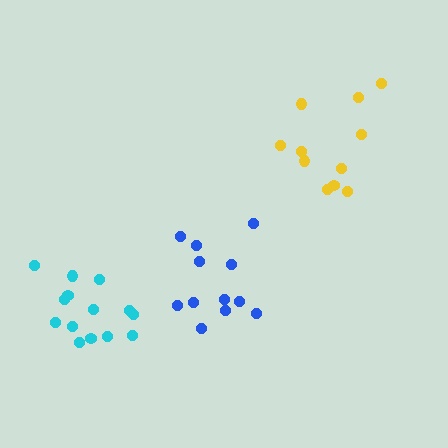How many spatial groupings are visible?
There are 3 spatial groupings.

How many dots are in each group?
Group 1: 11 dots, Group 2: 12 dots, Group 3: 14 dots (37 total).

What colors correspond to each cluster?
The clusters are colored: yellow, blue, cyan.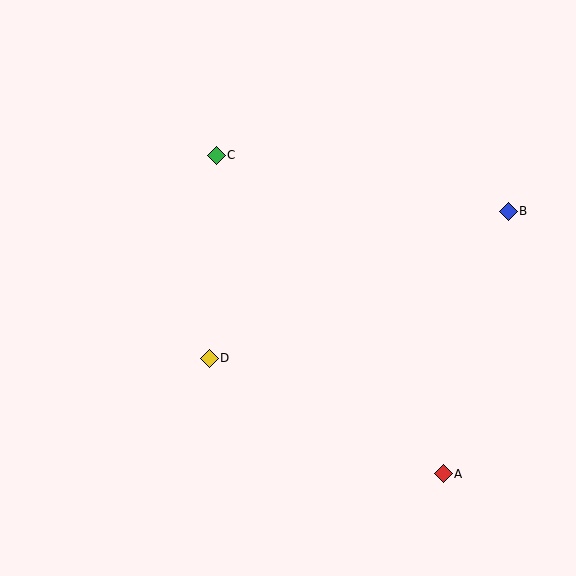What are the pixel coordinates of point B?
Point B is at (508, 211).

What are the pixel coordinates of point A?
Point A is at (443, 474).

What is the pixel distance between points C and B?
The distance between C and B is 297 pixels.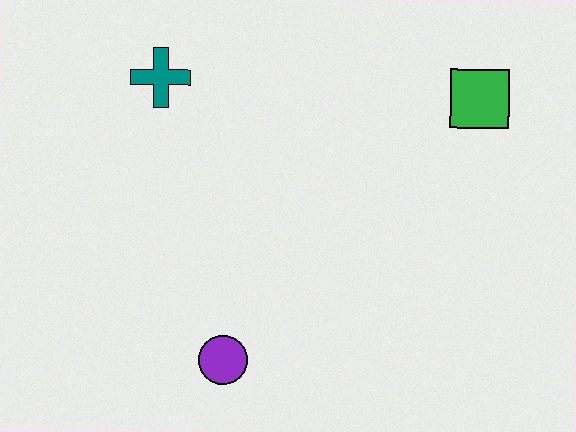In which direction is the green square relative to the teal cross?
The green square is to the right of the teal cross.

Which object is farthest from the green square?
The purple circle is farthest from the green square.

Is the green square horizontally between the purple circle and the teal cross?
No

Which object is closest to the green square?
The teal cross is closest to the green square.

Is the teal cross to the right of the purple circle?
No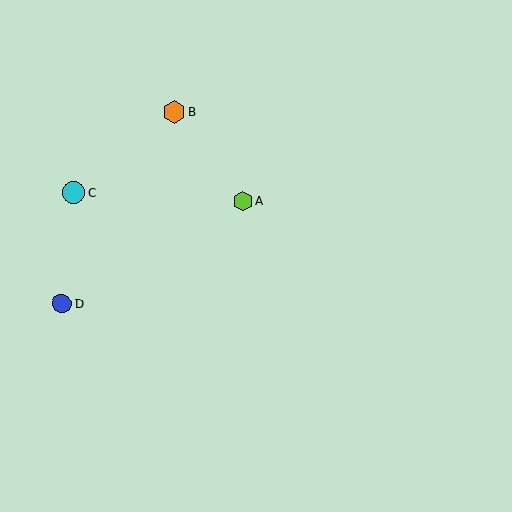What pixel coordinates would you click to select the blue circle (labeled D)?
Click at (62, 304) to select the blue circle D.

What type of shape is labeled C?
Shape C is a cyan circle.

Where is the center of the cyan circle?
The center of the cyan circle is at (74, 193).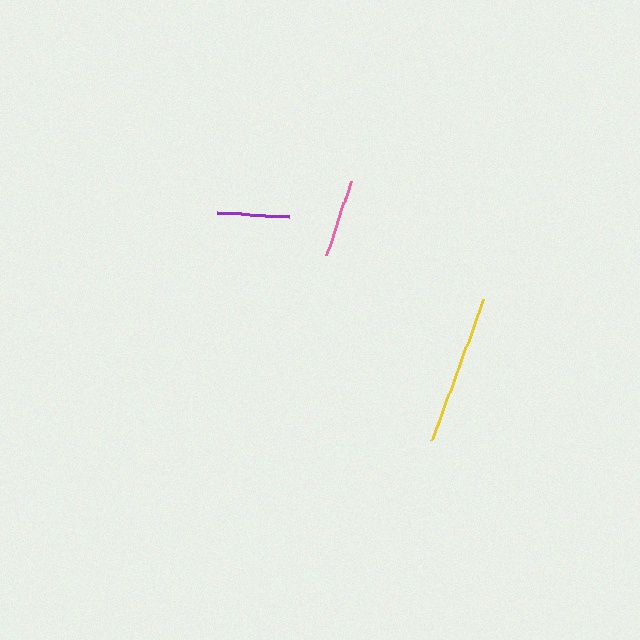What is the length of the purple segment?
The purple segment is approximately 72 pixels long.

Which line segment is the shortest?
The purple line is the shortest at approximately 72 pixels.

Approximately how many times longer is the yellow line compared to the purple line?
The yellow line is approximately 2.1 times the length of the purple line.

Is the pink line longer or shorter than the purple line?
The pink line is longer than the purple line.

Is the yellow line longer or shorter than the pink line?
The yellow line is longer than the pink line.